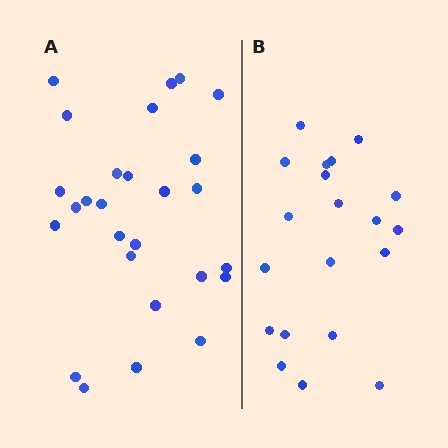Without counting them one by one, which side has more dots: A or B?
Region A (the left region) has more dots.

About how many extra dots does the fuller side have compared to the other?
Region A has roughly 8 or so more dots than region B.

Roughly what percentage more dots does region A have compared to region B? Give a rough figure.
About 35% more.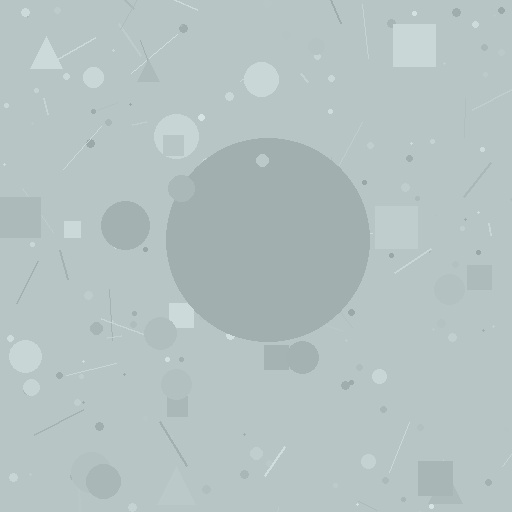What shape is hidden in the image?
A circle is hidden in the image.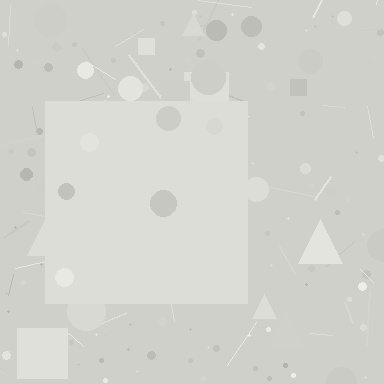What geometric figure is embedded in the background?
A square is embedded in the background.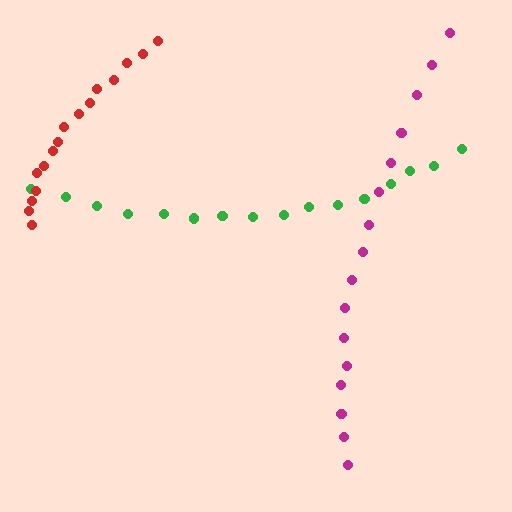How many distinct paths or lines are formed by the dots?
There are 3 distinct paths.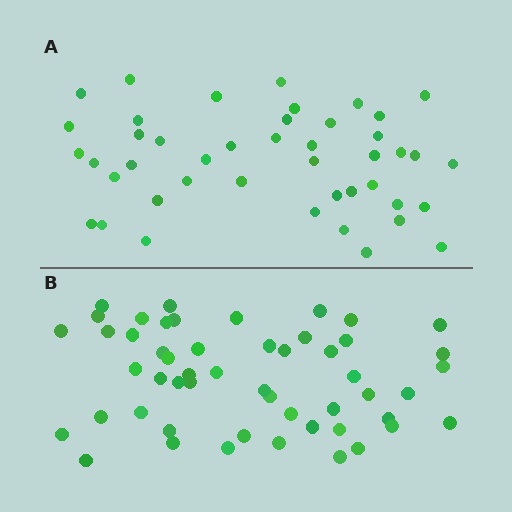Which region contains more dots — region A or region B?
Region B (the bottom region) has more dots.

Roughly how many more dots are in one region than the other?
Region B has roughly 8 or so more dots than region A.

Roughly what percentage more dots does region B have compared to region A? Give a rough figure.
About 20% more.